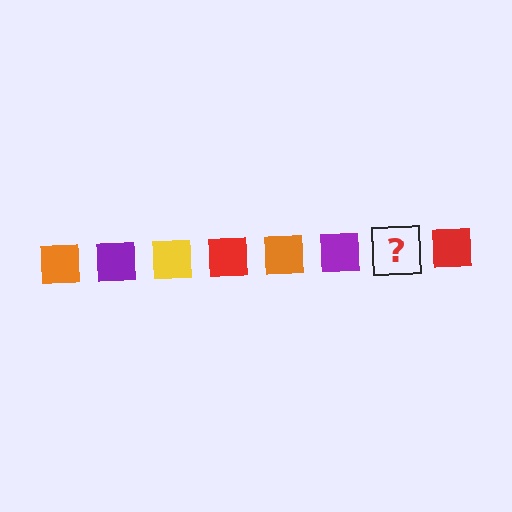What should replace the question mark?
The question mark should be replaced with a yellow square.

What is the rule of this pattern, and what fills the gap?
The rule is that the pattern cycles through orange, purple, yellow, red squares. The gap should be filled with a yellow square.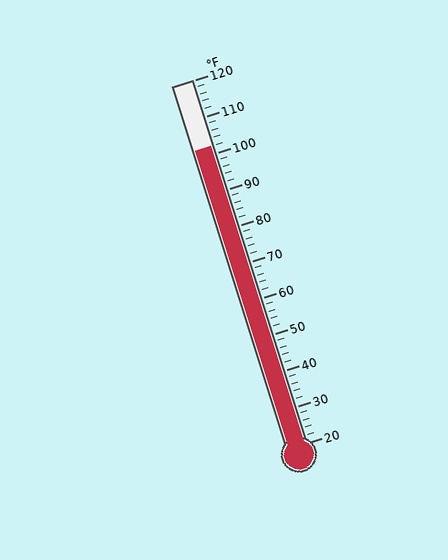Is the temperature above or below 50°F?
The temperature is above 50°F.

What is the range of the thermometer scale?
The thermometer scale ranges from 20°F to 120°F.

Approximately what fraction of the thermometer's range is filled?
The thermometer is filled to approximately 80% of its range.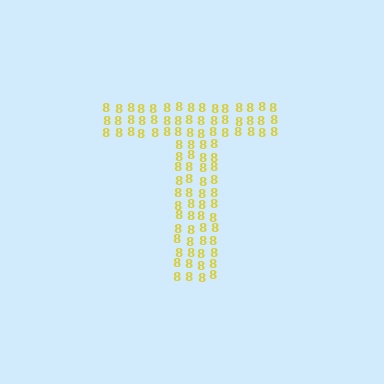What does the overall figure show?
The overall figure shows the letter T.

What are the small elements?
The small elements are digit 8's.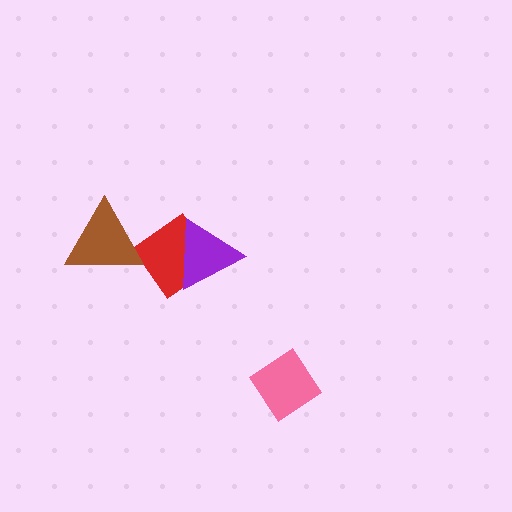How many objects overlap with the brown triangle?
1 object overlaps with the brown triangle.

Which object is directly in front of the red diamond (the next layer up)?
The purple triangle is directly in front of the red diamond.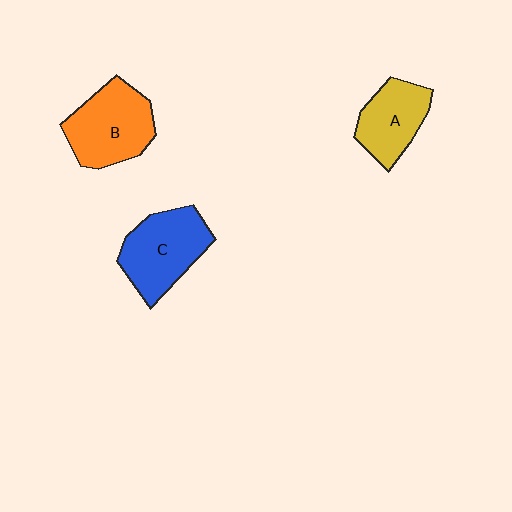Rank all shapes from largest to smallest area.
From largest to smallest: B (orange), C (blue), A (yellow).